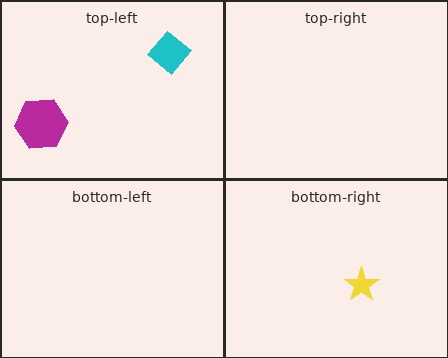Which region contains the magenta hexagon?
The top-left region.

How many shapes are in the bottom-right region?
1.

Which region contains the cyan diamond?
The top-left region.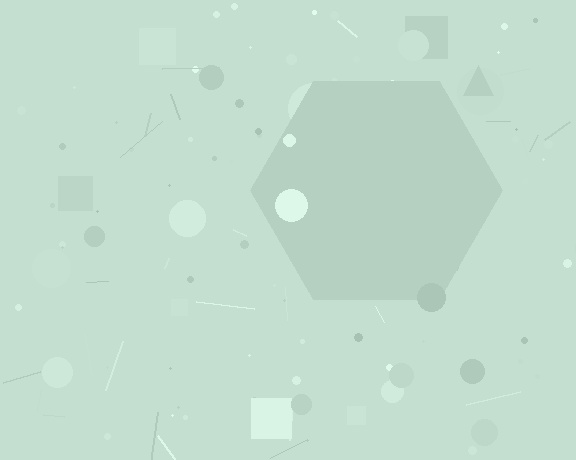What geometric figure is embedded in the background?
A hexagon is embedded in the background.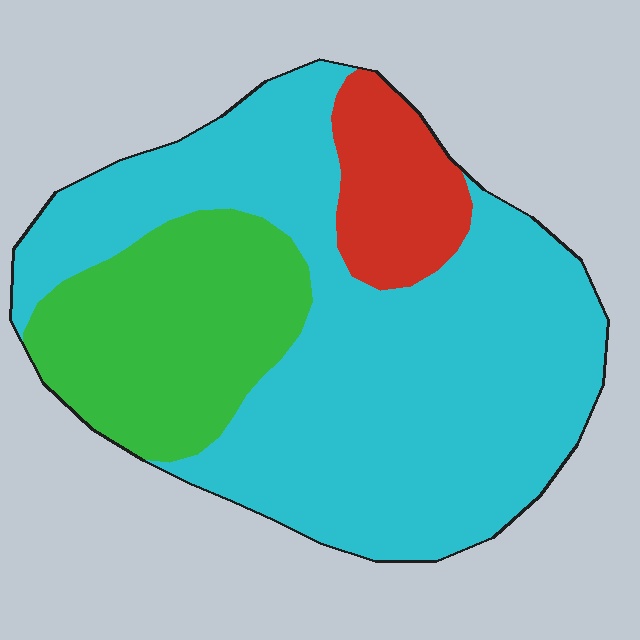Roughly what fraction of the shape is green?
Green takes up about one quarter (1/4) of the shape.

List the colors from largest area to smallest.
From largest to smallest: cyan, green, red.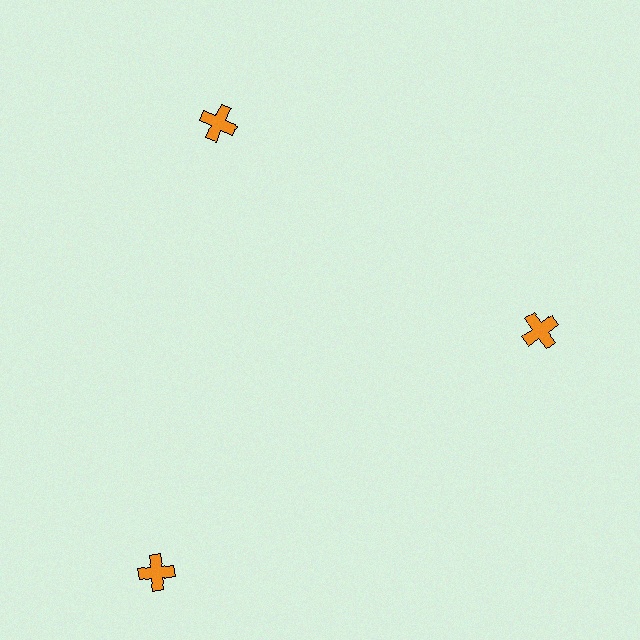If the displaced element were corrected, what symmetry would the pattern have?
It would have 3-fold rotational symmetry — the pattern would map onto itself every 120 degrees.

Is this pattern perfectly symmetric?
No. The 3 orange crosses are arranged in a ring, but one element near the 7 o'clock position is pushed outward from the center, breaking the 3-fold rotational symmetry.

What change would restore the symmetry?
The symmetry would be restored by moving it inward, back onto the ring so that all 3 crosses sit at equal angles and equal distance from the center.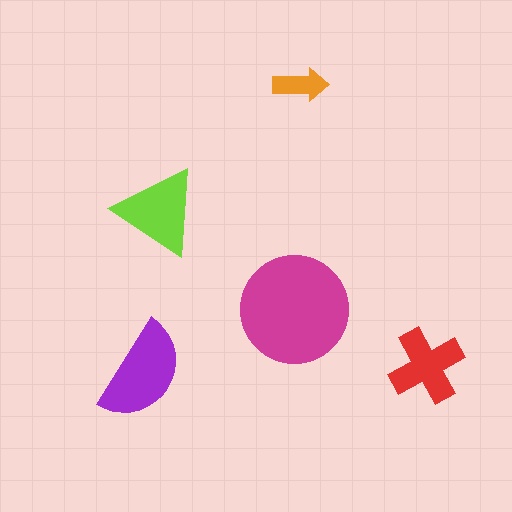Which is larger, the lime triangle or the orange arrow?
The lime triangle.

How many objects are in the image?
There are 5 objects in the image.